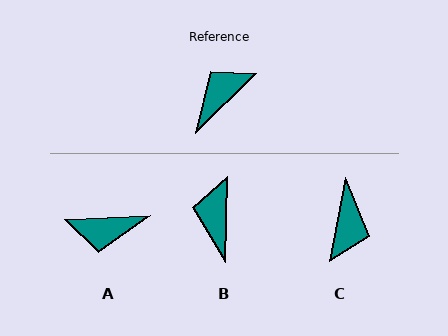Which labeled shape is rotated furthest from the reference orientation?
C, about 144 degrees away.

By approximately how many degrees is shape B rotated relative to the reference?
Approximately 45 degrees counter-clockwise.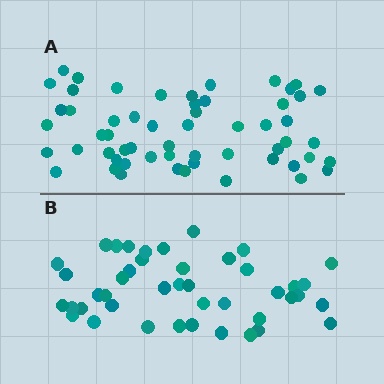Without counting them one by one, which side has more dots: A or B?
Region A (the top region) has more dots.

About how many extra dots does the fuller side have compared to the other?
Region A has approximately 15 more dots than region B.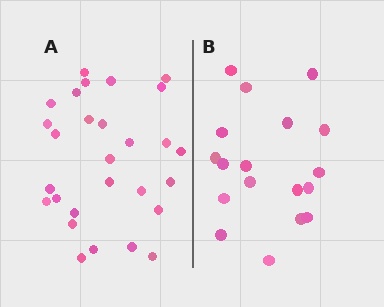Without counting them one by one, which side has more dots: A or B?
Region A (the left region) has more dots.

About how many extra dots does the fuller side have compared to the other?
Region A has roughly 10 or so more dots than region B.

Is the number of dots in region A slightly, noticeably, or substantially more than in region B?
Region A has substantially more. The ratio is roughly 1.6 to 1.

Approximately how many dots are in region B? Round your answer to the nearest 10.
About 20 dots. (The exact count is 18, which rounds to 20.)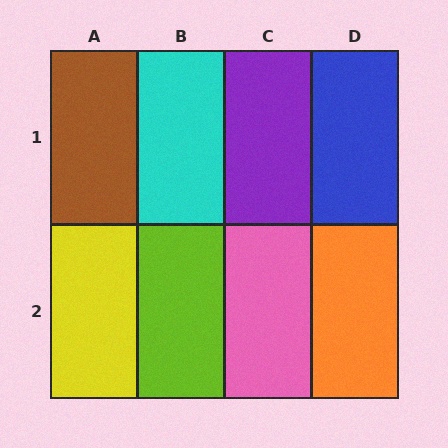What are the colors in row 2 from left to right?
Yellow, lime, pink, orange.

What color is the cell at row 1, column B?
Cyan.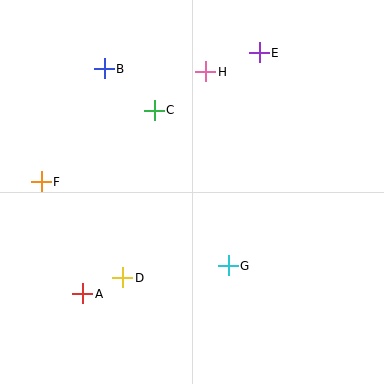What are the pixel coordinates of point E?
Point E is at (259, 53).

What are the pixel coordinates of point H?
Point H is at (206, 72).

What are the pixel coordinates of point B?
Point B is at (104, 69).